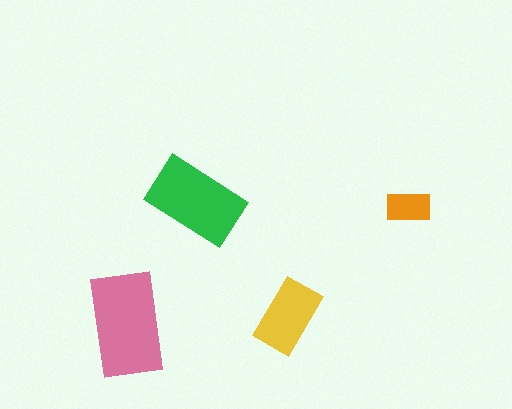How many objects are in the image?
There are 4 objects in the image.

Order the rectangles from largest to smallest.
the pink one, the green one, the yellow one, the orange one.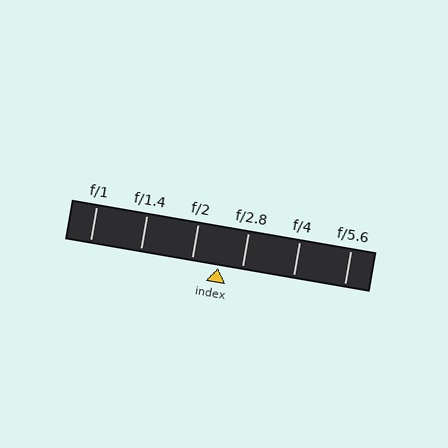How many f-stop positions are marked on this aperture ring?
There are 6 f-stop positions marked.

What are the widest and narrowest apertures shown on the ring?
The widest aperture shown is f/1 and the narrowest is f/5.6.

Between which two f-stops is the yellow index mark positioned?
The index mark is between f/2 and f/2.8.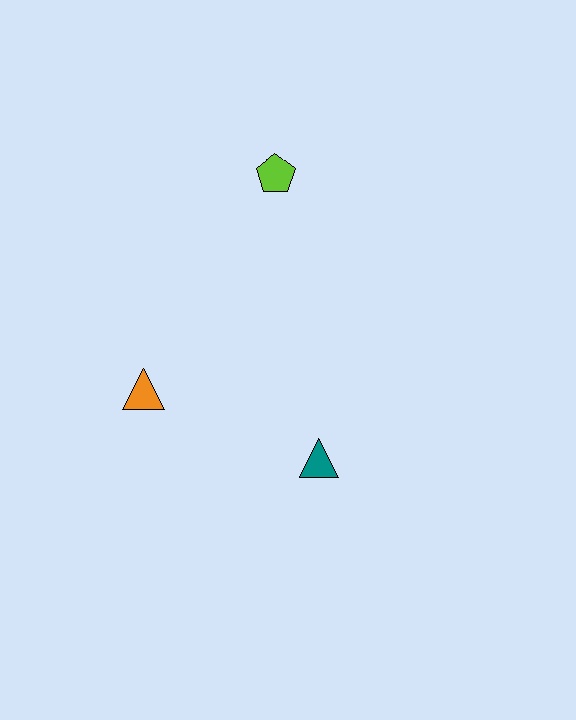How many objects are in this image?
There are 3 objects.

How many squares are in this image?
There are no squares.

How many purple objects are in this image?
There are no purple objects.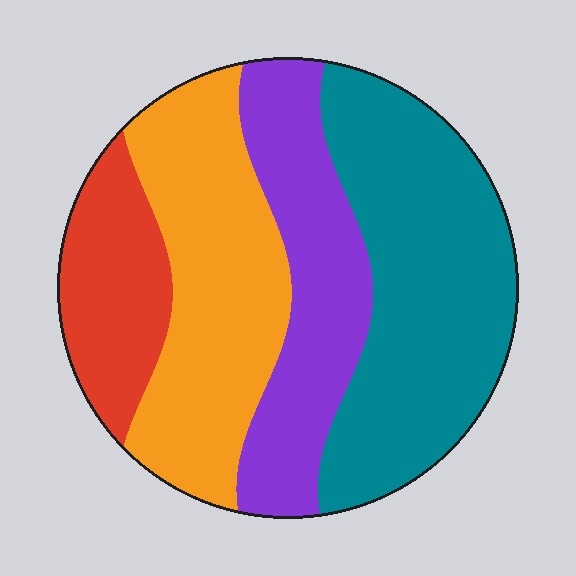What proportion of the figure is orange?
Orange takes up about one quarter (1/4) of the figure.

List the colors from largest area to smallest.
From largest to smallest: teal, orange, purple, red.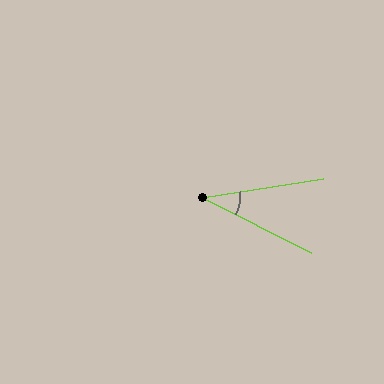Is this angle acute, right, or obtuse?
It is acute.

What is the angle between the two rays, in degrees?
Approximately 36 degrees.